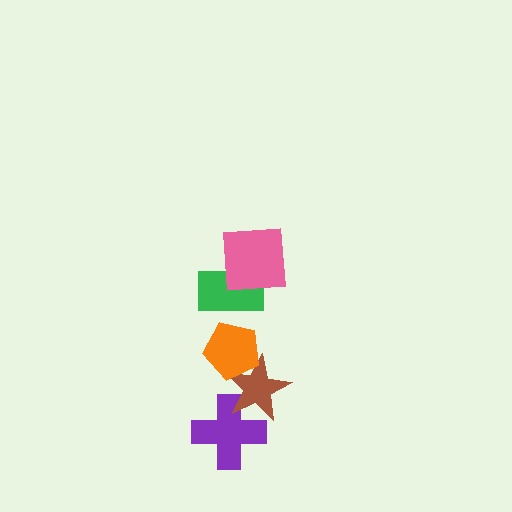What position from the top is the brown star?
The brown star is 4th from the top.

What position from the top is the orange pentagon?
The orange pentagon is 3rd from the top.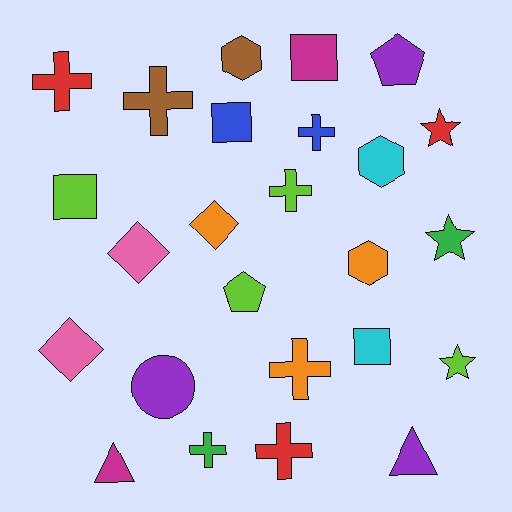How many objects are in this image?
There are 25 objects.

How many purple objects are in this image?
There are 3 purple objects.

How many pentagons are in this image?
There are 2 pentagons.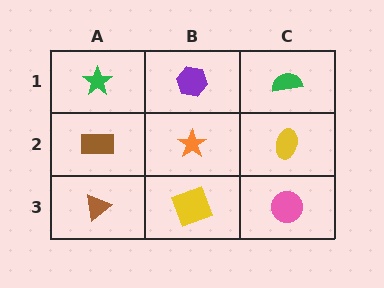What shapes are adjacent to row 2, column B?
A purple hexagon (row 1, column B), a yellow square (row 3, column B), a brown rectangle (row 2, column A), a yellow ellipse (row 2, column C).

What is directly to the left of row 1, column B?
A green star.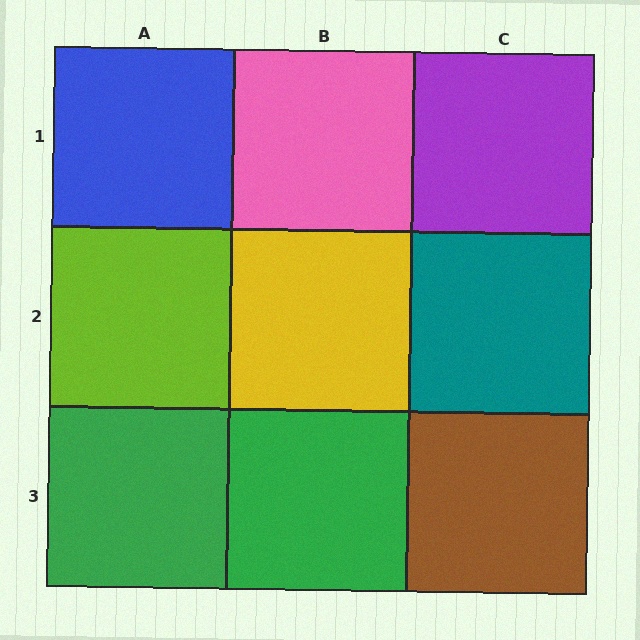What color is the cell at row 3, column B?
Green.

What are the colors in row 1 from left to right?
Blue, pink, purple.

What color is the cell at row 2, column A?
Lime.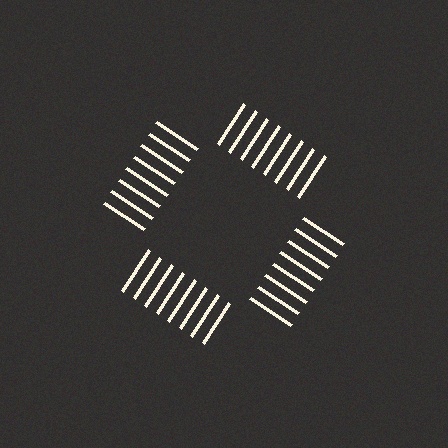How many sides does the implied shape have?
4 sides — the line-ends trace a square.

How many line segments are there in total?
32 — 8 along each of the 4 edges.